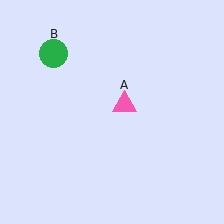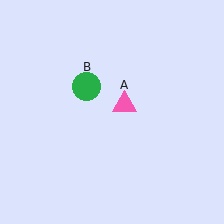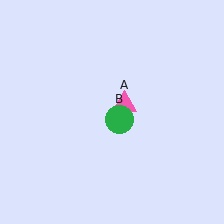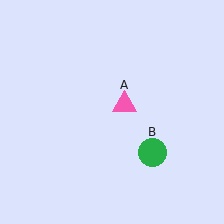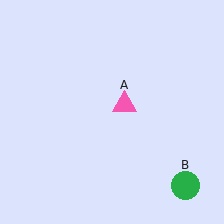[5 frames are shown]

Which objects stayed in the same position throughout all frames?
Pink triangle (object A) remained stationary.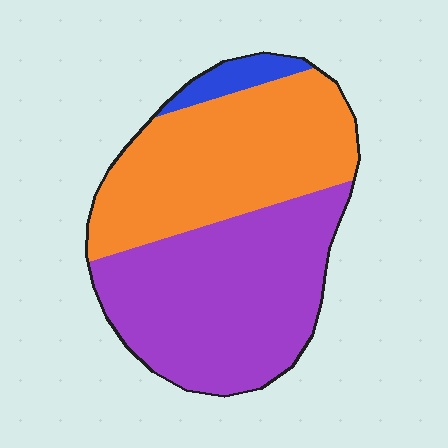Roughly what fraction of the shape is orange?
Orange takes up between a third and a half of the shape.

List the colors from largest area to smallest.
From largest to smallest: purple, orange, blue.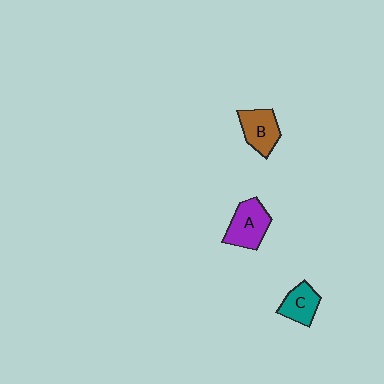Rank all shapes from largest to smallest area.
From largest to smallest: A (purple), B (brown), C (teal).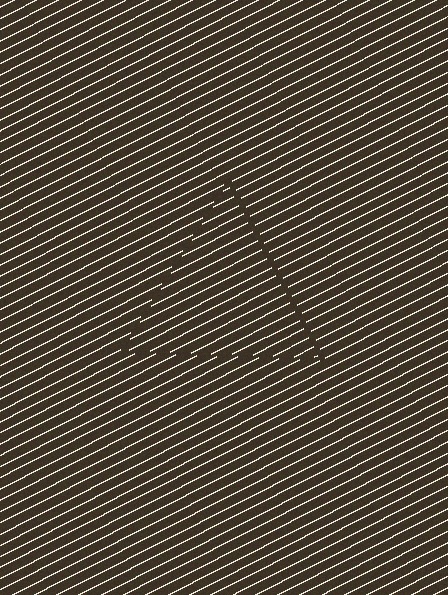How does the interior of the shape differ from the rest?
The interior of the shape contains the same grating, shifted by half a period — the contour is defined by the phase discontinuity where line-ends from the inner and outer gratings abut.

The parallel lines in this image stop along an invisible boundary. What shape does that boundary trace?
An illusory triangle. The interior of the shape contains the same grating, shifted by half a period — the contour is defined by the phase discontinuity where line-ends from the inner and outer gratings abut.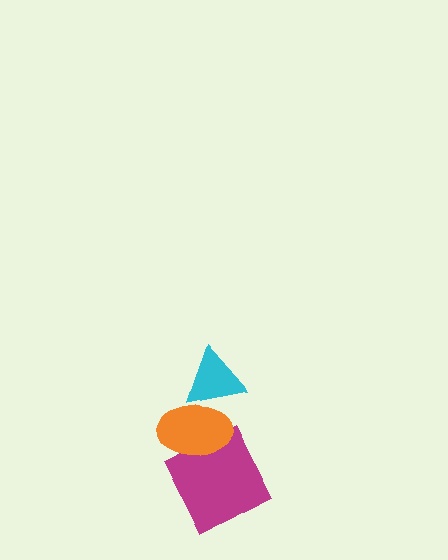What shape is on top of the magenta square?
The orange ellipse is on top of the magenta square.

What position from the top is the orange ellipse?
The orange ellipse is 2nd from the top.